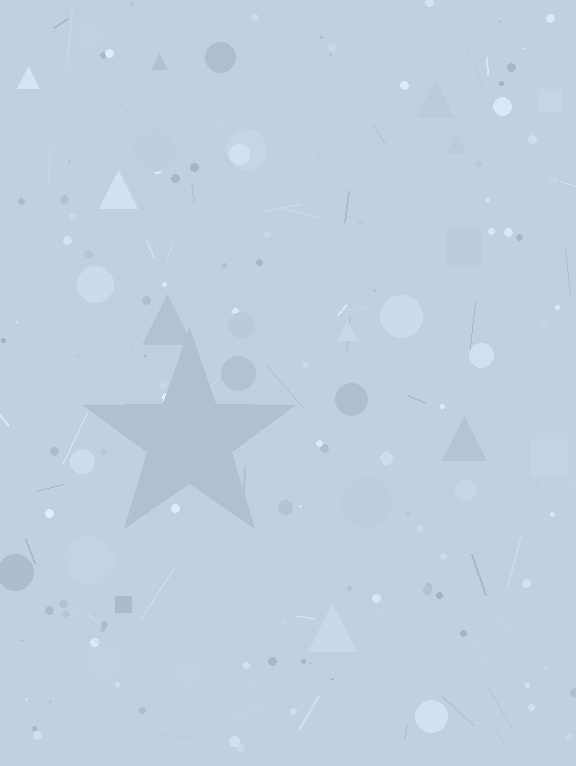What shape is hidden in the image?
A star is hidden in the image.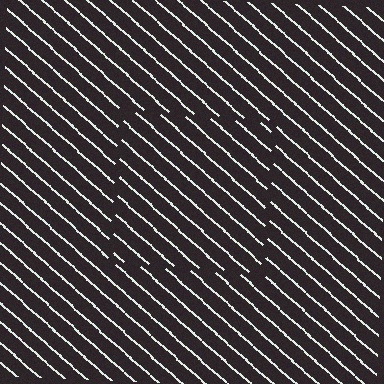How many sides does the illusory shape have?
4 sides — the line-ends trace a square.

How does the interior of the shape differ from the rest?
The interior of the shape contains the same grating, shifted by half a period — the contour is defined by the phase discontinuity where line-ends from the inner and outer gratings abut.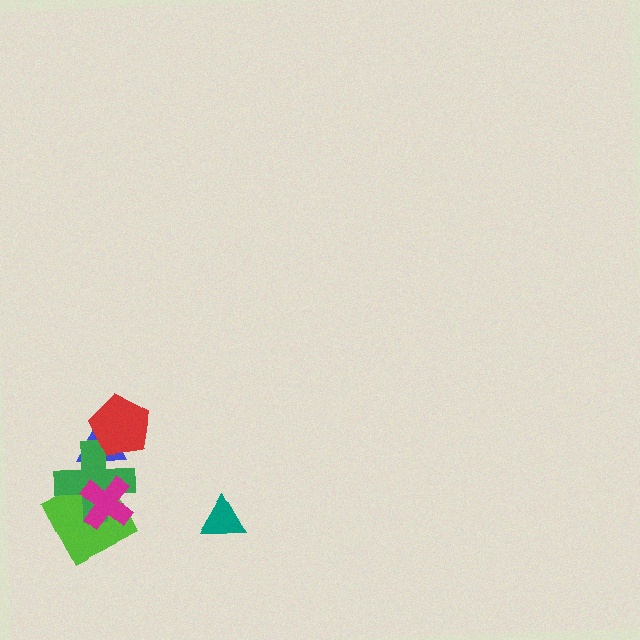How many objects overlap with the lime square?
2 objects overlap with the lime square.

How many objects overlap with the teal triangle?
0 objects overlap with the teal triangle.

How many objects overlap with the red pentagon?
2 objects overlap with the red pentagon.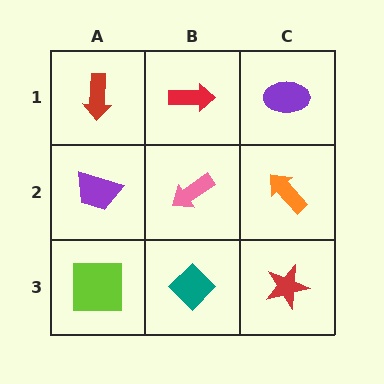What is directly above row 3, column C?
An orange arrow.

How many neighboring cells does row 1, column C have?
2.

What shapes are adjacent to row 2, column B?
A red arrow (row 1, column B), a teal diamond (row 3, column B), a purple trapezoid (row 2, column A), an orange arrow (row 2, column C).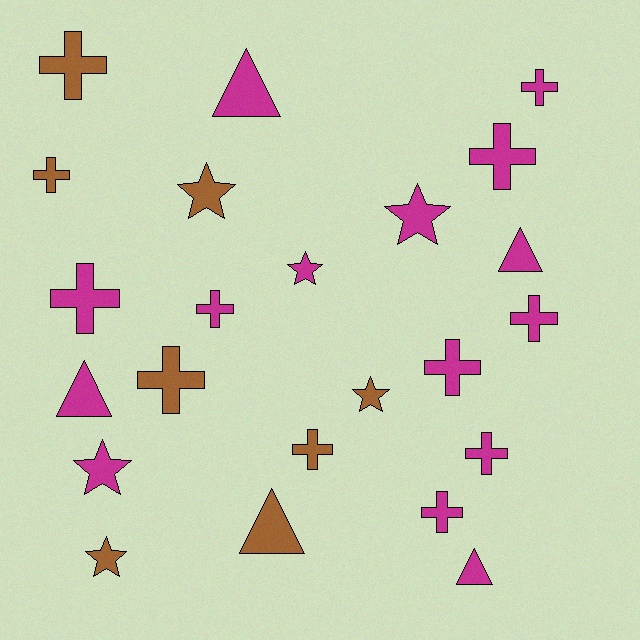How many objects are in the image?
There are 23 objects.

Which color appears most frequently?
Magenta, with 15 objects.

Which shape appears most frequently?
Cross, with 12 objects.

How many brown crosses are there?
There are 4 brown crosses.